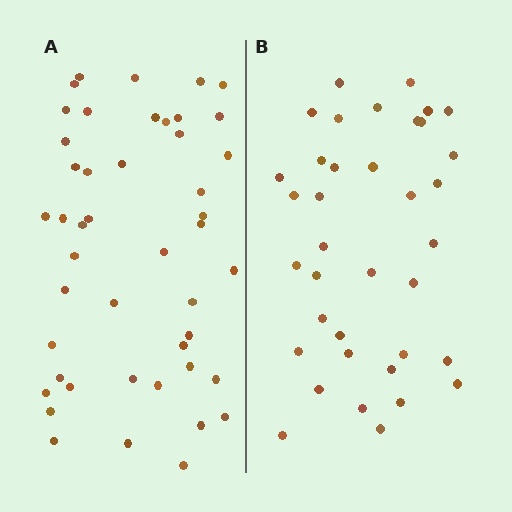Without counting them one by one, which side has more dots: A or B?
Region A (the left region) has more dots.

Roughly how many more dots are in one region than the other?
Region A has roughly 8 or so more dots than region B.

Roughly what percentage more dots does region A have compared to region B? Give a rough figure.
About 25% more.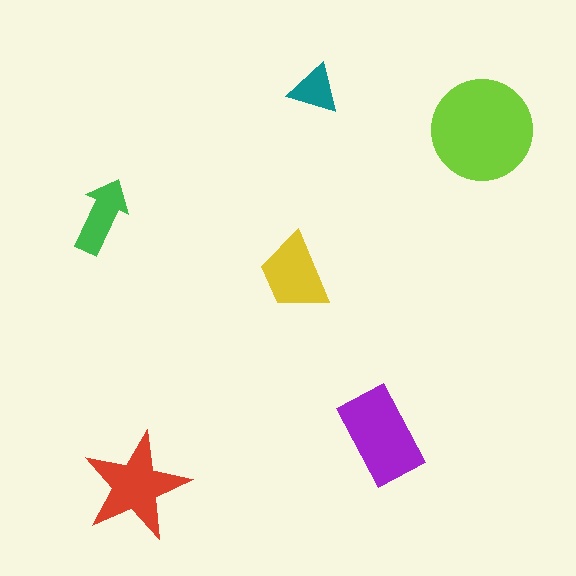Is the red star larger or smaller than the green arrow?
Larger.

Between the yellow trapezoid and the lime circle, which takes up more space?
The lime circle.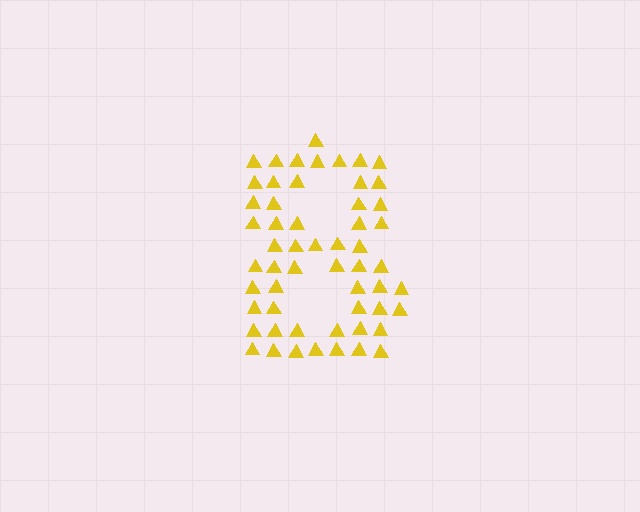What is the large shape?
The large shape is the digit 8.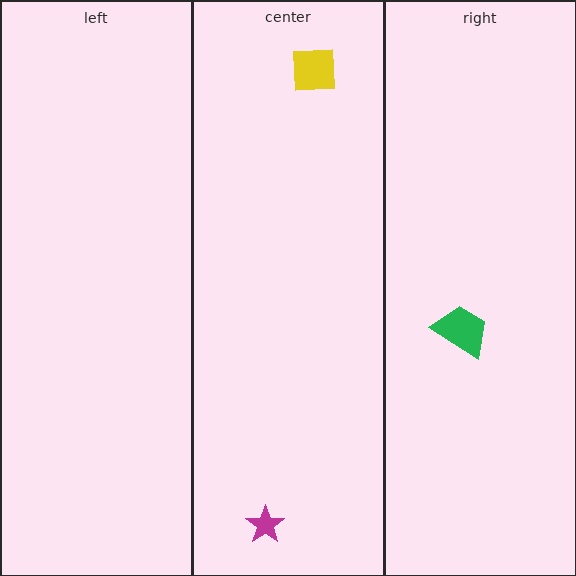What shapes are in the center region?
The magenta star, the yellow square.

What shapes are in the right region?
The green trapezoid.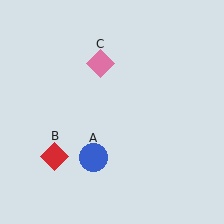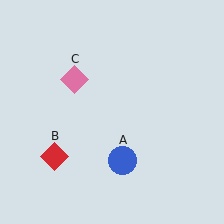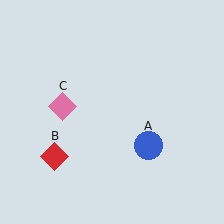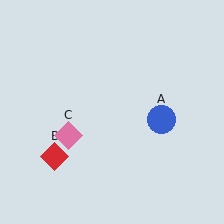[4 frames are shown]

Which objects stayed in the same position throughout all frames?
Red diamond (object B) remained stationary.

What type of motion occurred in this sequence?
The blue circle (object A), pink diamond (object C) rotated counterclockwise around the center of the scene.